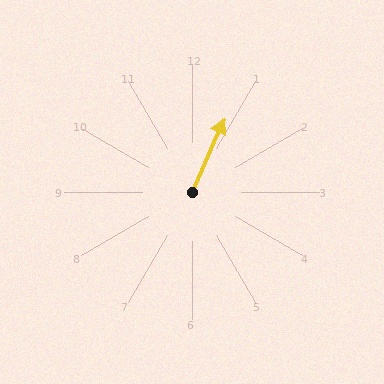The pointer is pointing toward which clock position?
Roughly 1 o'clock.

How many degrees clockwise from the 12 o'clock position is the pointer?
Approximately 24 degrees.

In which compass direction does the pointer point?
Northeast.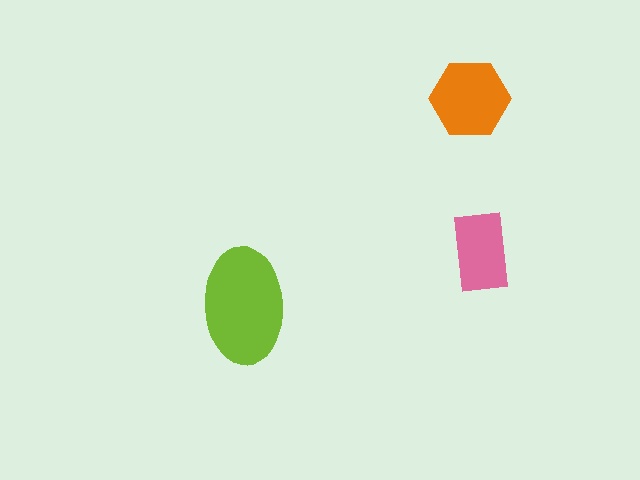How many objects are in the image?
There are 3 objects in the image.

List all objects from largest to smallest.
The lime ellipse, the orange hexagon, the pink rectangle.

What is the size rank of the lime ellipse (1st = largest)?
1st.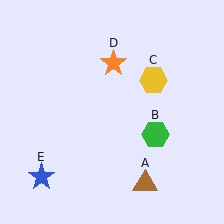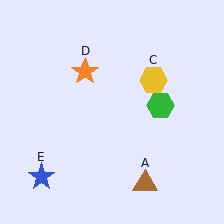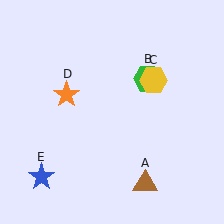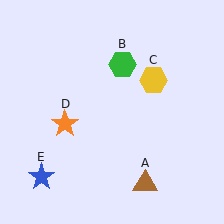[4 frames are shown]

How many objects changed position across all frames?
2 objects changed position: green hexagon (object B), orange star (object D).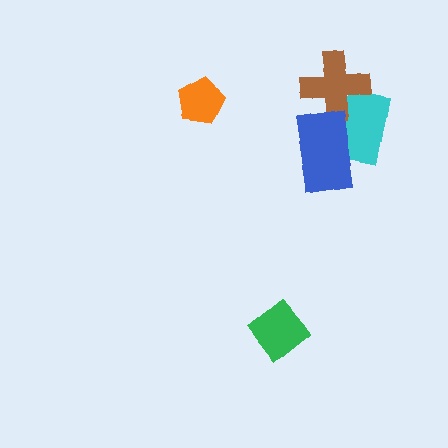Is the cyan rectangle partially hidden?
Yes, it is partially covered by another shape.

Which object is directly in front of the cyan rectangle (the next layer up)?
The brown cross is directly in front of the cyan rectangle.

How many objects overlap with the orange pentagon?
0 objects overlap with the orange pentagon.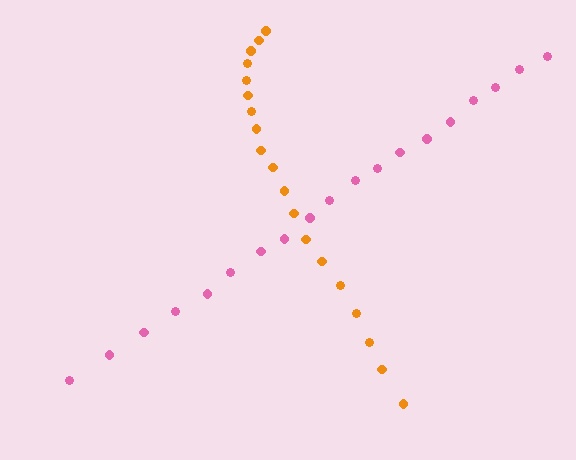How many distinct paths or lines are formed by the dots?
There are 2 distinct paths.